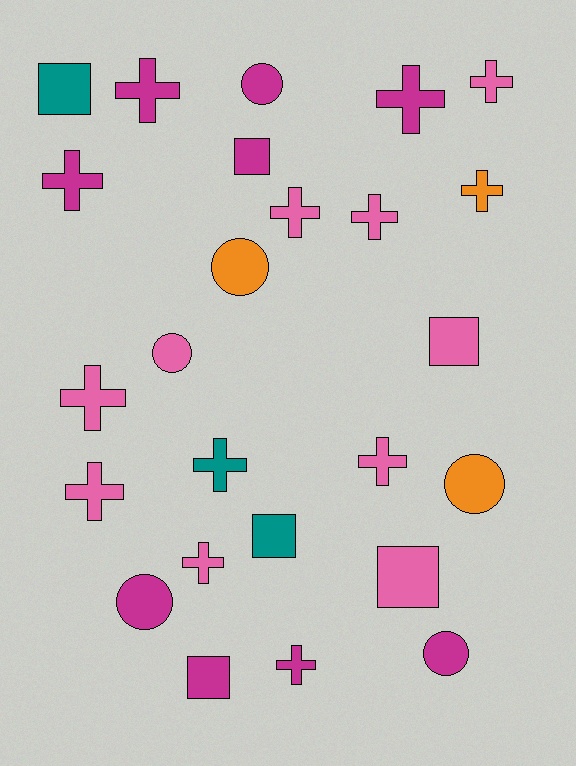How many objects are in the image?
There are 25 objects.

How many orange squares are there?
There are no orange squares.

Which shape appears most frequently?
Cross, with 13 objects.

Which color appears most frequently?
Pink, with 10 objects.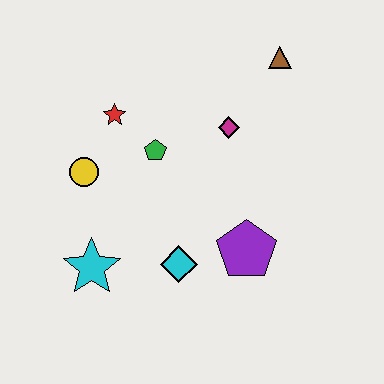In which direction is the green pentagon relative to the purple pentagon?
The green pentagon is above the purple pentagon.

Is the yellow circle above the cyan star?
Yes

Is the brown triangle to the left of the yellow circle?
No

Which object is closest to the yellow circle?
The red star is closest to the yellow circle.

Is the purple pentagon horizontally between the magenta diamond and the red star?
No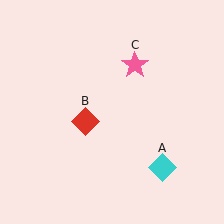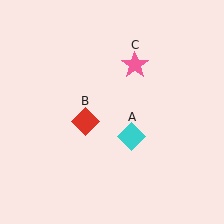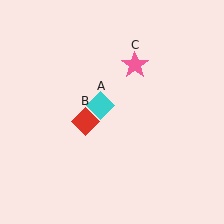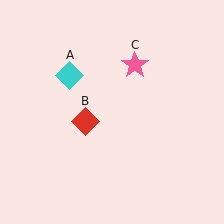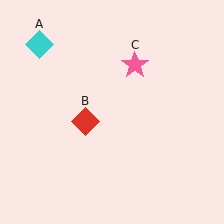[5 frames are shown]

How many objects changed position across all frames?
1 object changed position: cyan diamond (object A).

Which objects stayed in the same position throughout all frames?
Red diamond (object B) and pink star (object C) remained stationary.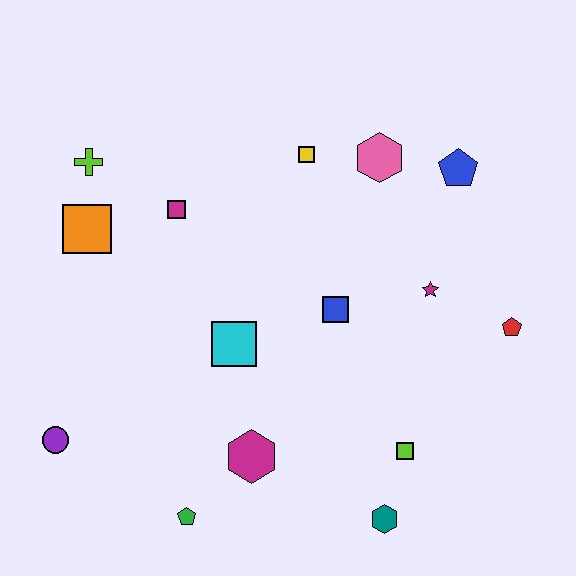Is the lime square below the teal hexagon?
No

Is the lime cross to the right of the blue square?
No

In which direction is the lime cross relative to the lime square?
The lime cross is to the left of the lime square.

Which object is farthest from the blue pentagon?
The purple circle is farthest from the blue pentagon.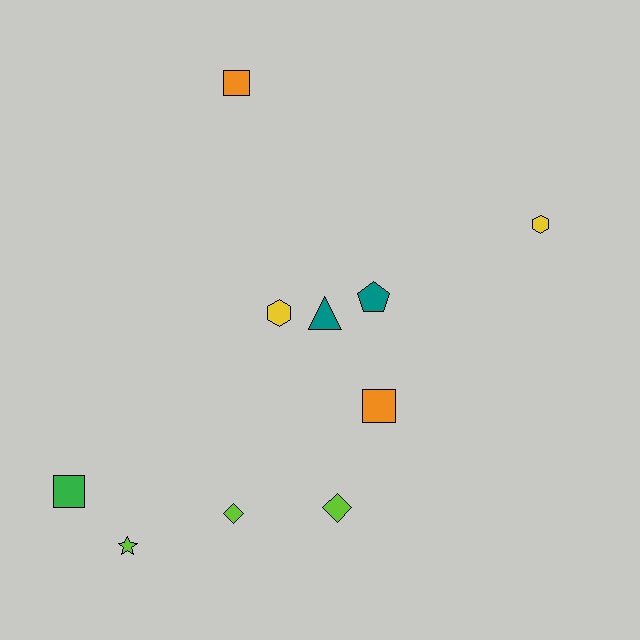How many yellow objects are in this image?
There are 2 yellow objects.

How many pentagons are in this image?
There is 1 pentagon.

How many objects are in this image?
There are 10 objects.